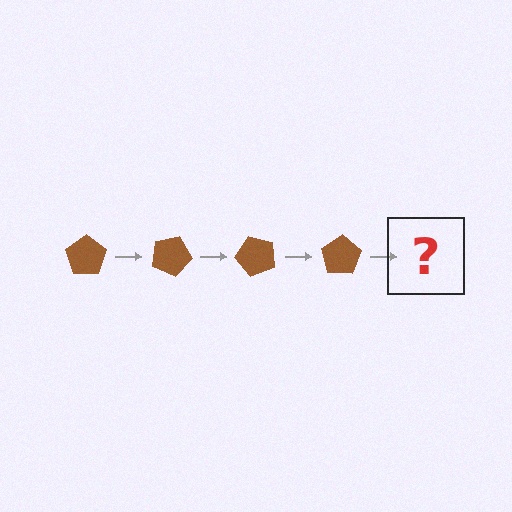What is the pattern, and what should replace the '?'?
The pattern is that the pentagon rotates 25 degrees each step. The '?' should be a brown pentagon rotated 100 degrees.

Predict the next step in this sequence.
The next step is a brown pentagon rotated 100 degrees.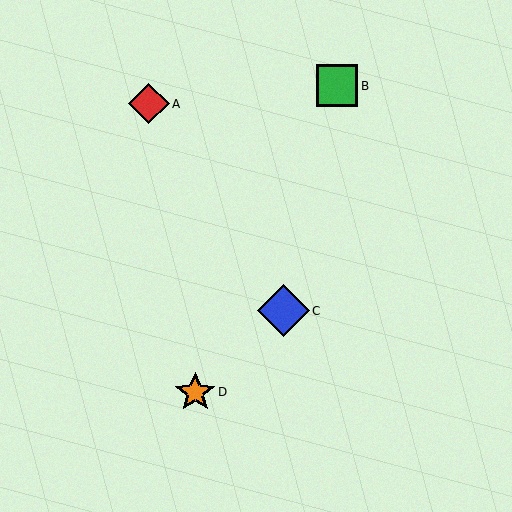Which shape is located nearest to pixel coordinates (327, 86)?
The green square (labeled B) at (337, 86) is nearest to that location.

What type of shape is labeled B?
Shape B is a green square.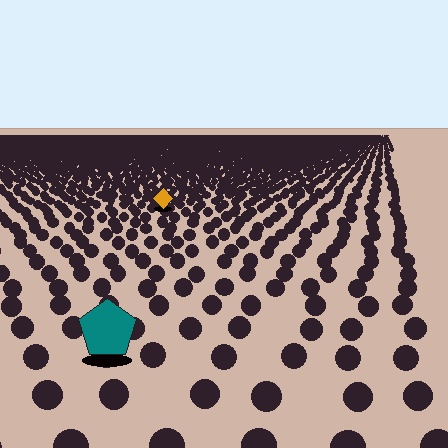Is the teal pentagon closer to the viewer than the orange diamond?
Yes. The teal pentagon is closer — you can tell from the texture gradient: the ground texture is coarser near it.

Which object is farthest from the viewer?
The orange diamond is farthest from the viewer. It appears smaller and the ground texture around it is denser.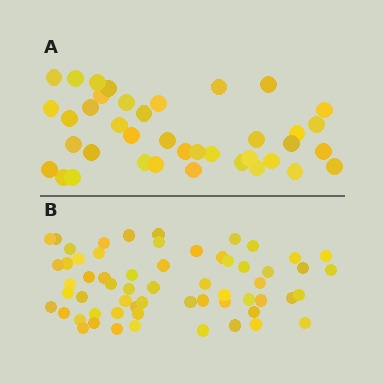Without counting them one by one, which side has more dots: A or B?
Region B (the bottom region) has more dots.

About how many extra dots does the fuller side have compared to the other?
Region B has approximately 20 more dots than region A.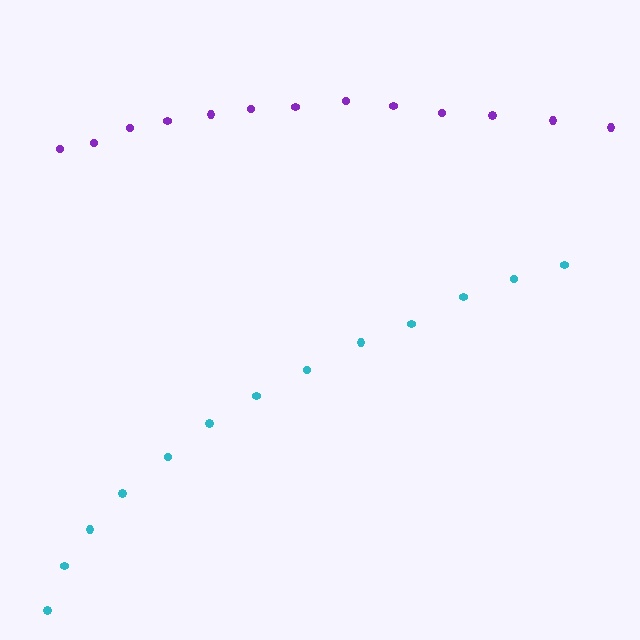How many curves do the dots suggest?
There are 2 distinct paths.